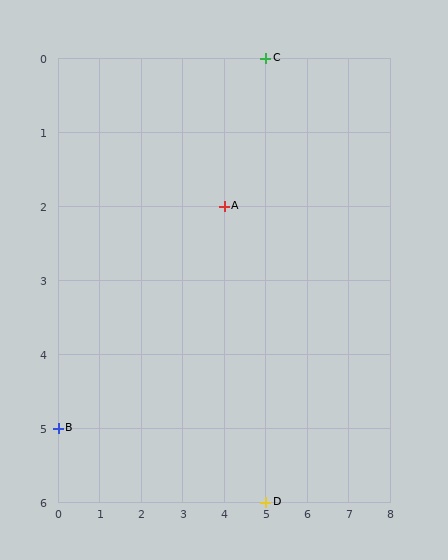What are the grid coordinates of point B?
Point B is at grid coordinates (0, 5).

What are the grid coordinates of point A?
Point A is at grid coordinates (4, 2).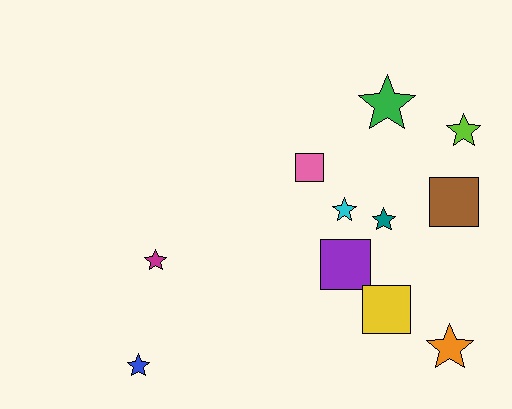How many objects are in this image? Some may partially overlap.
There are 11 objects.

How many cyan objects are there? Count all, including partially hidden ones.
There is 1 cyan object.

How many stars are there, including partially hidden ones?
There are 7 stars.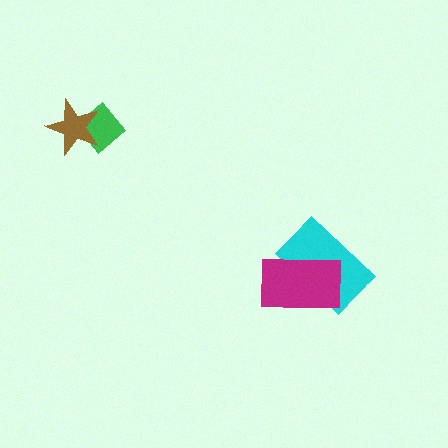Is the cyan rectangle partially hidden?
Yes, it is partially covered by another shape.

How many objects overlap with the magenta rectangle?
1 object overlaps with the magenta rectangle.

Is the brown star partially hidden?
No, no other shape covers it.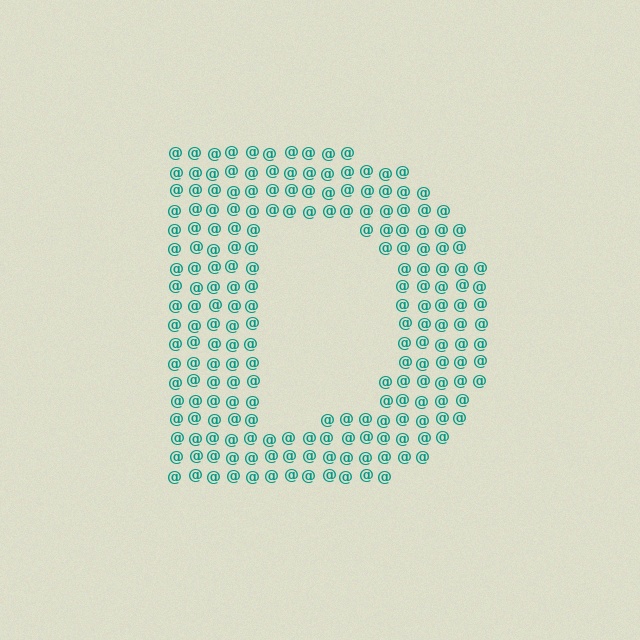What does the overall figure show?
The overall figure shows the letter D.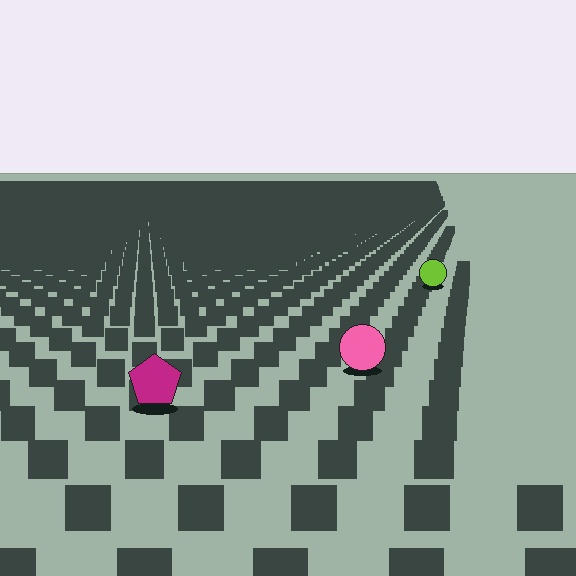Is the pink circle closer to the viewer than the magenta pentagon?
No. The magenta pentagon is closer — you can tell from the texture gradient: the ground texture is coarser near it.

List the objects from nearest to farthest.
From nearest to farthest: the magenta pentagon, the pink circle, the lime circle.